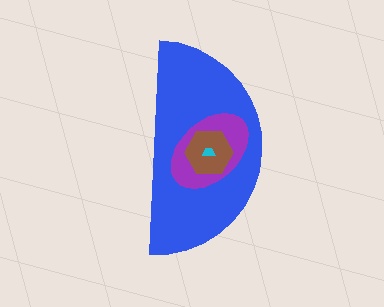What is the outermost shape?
The blue semicircle.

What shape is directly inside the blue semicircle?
The purple ellipse.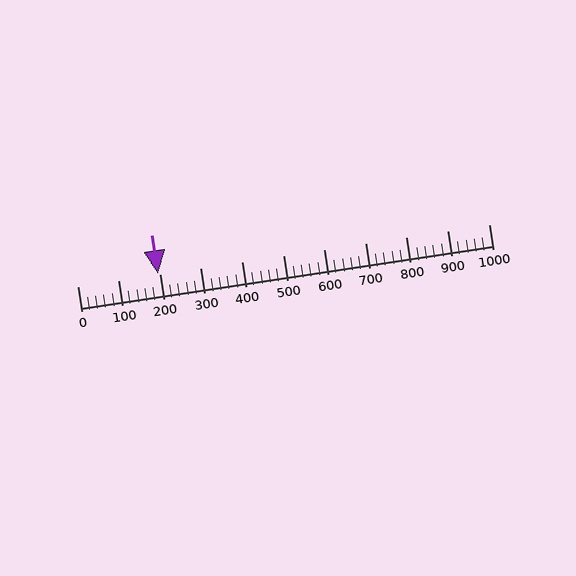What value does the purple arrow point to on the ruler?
The purple arrow points to approximately 197.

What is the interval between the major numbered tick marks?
The major tick marks are spaced 100 units apart.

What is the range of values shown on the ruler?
The ruler shows values from 0 to 1000.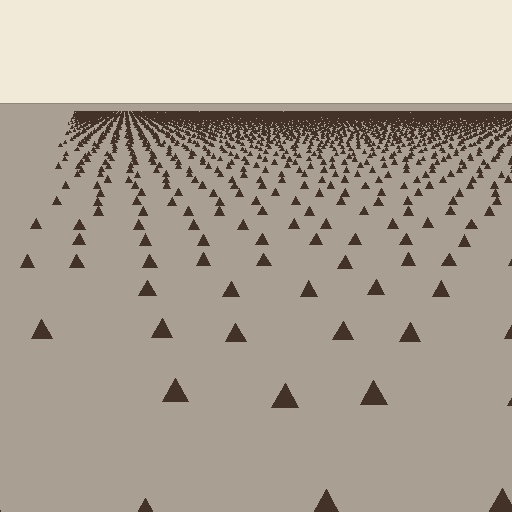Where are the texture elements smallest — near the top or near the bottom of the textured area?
Near the top.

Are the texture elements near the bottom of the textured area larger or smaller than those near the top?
Larger. Near the bottom, elements are closer to the viewer and appear at a bigger on-screen size.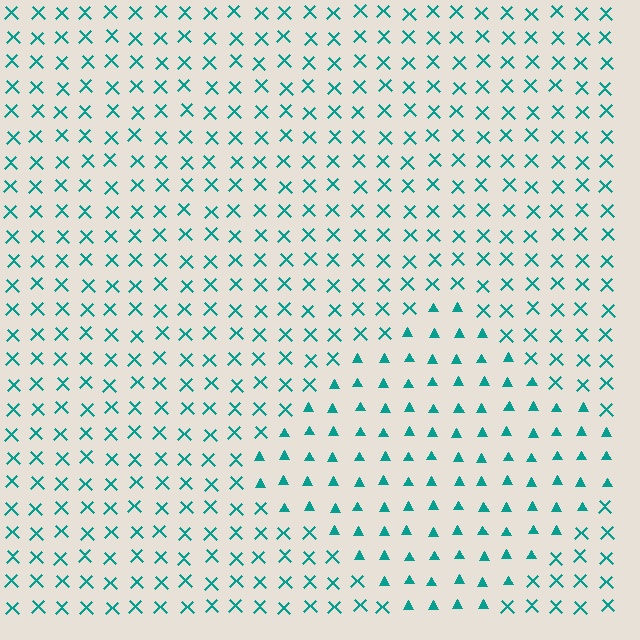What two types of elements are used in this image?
The image uses triangles inside the diamond region and X marks outside it.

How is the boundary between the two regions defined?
The boundary is defined by a change in element shape: triangles inside vs. X marks outside. All elements share the same color and spacing.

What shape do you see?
I see a diamond.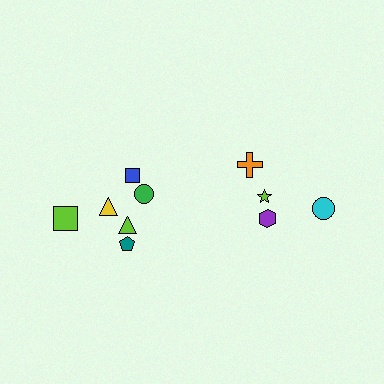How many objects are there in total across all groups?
There are 10 objects.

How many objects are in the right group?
There are 4 objects.